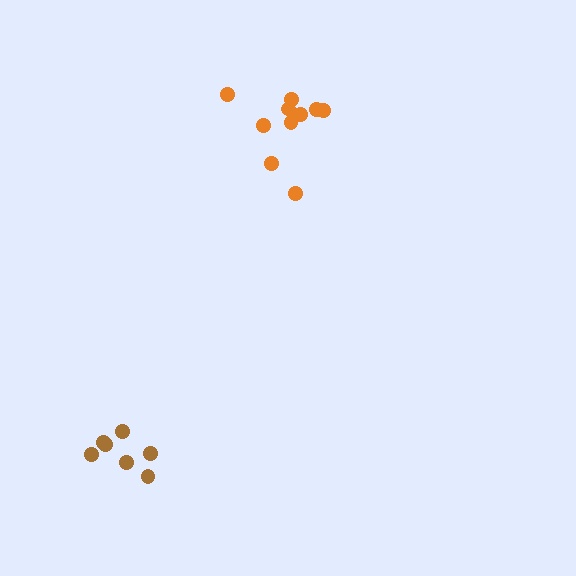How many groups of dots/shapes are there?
There are 2 groups.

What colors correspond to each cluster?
The clusters are colored: orange, brown.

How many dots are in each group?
Group 1: 10 dots, Group 2: 7 dots (17 total).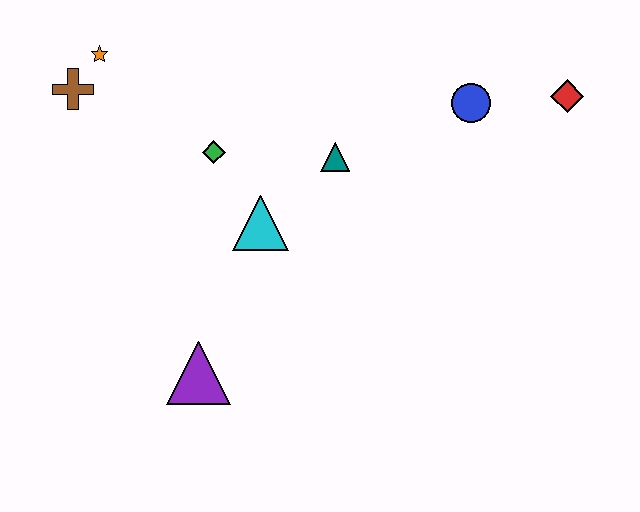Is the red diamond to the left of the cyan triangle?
No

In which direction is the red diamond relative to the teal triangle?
The red diamond is to the right of the teal triangle.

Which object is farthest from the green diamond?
The red diamond is farthest from the green diamond.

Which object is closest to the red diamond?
The blue circle is closest to the red diamond.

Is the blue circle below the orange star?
Yes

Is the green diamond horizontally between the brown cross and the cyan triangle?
Yes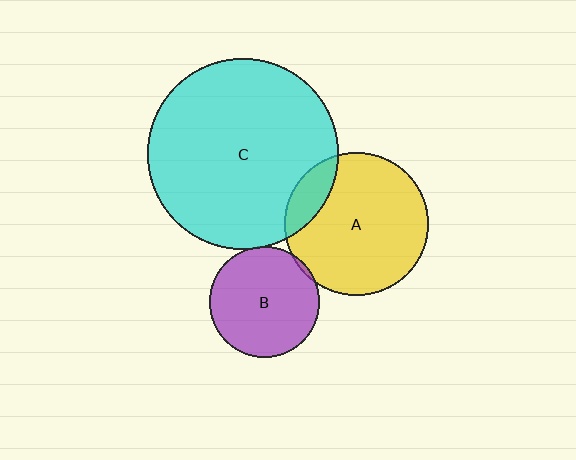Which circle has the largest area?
Circle C (cyan).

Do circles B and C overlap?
Yes.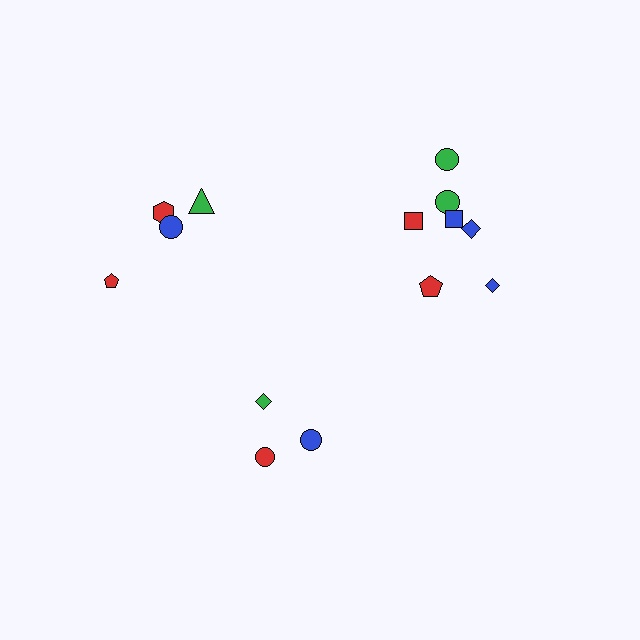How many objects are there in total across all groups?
There are 14 objects.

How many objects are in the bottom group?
There are 3 objects.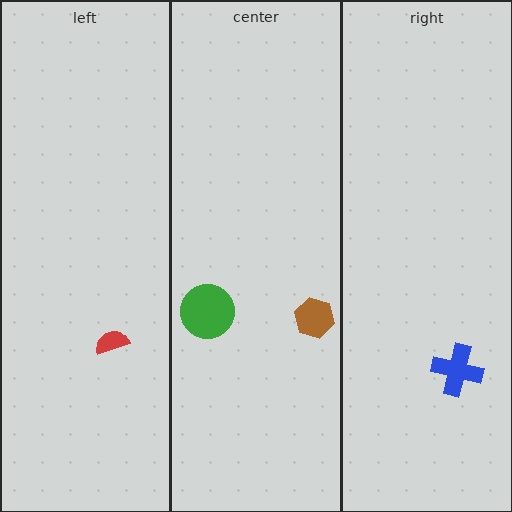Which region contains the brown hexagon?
The center region.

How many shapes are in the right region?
1.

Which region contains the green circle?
The center region.